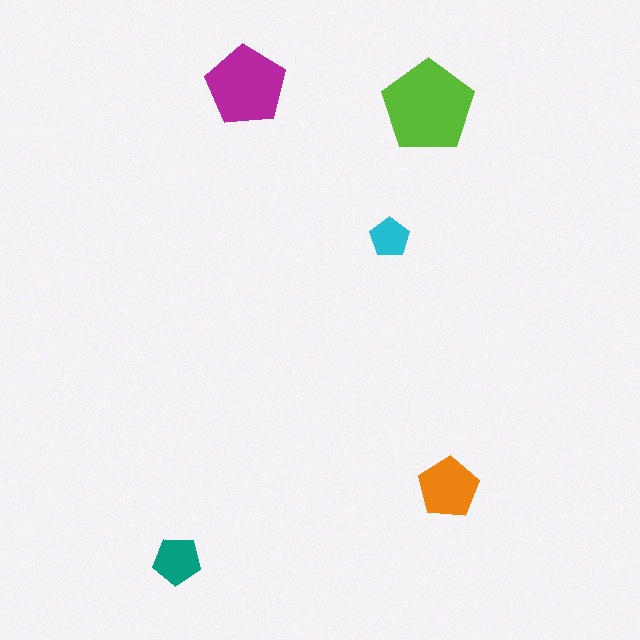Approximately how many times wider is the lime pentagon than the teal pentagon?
About 2 times wider.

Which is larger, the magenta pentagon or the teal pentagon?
The magenta one.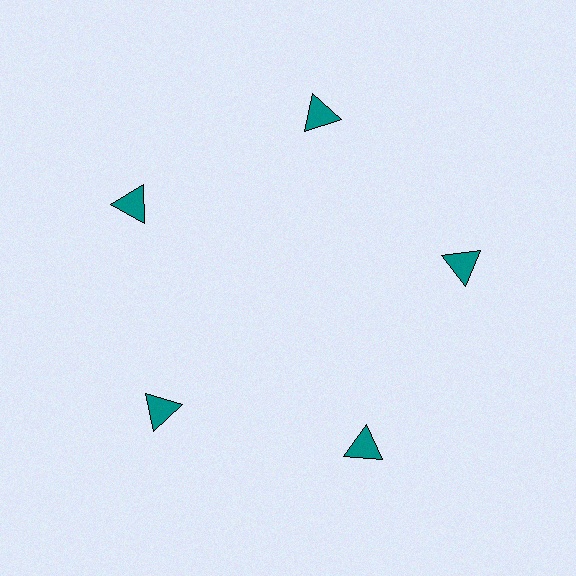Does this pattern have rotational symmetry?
Yes, this pattern has 5-fold rotational symmetry. It looks the same after rotating 72 degrees around the center.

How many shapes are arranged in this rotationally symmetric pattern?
There are 5 shapes, arranged in 5 groups of 1.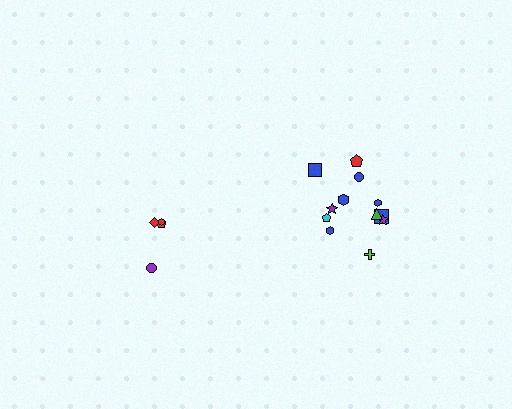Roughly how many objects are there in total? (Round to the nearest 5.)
Roughly 15 objects in total.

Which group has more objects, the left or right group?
The right group.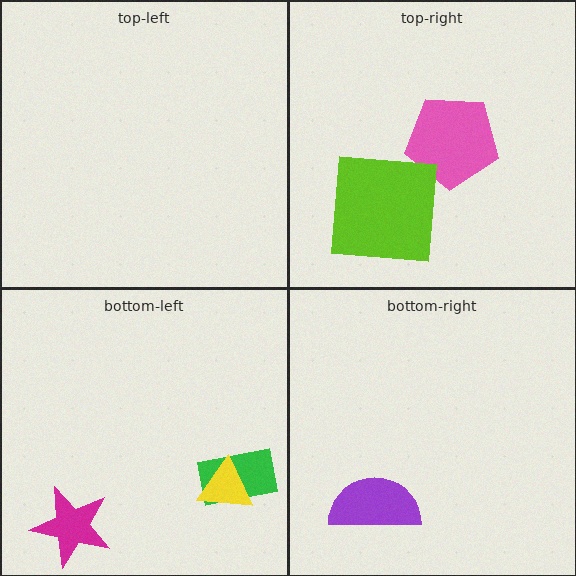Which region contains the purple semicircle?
The bottom-right region.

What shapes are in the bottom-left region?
The green rectangle, the yellow triangle, the magenta star.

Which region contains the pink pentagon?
The top-right region.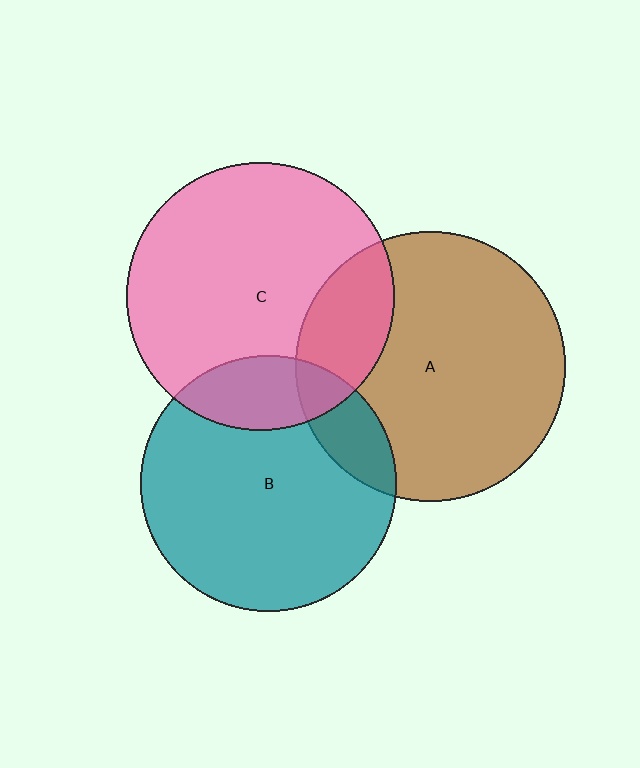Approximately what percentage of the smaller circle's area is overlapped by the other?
Approximately 20%.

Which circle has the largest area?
Circle A (brown).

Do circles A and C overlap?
Yes.